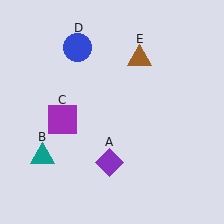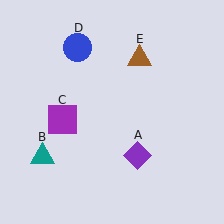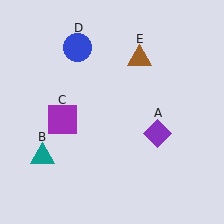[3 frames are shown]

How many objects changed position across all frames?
1 object changed position: purple diamond (object A).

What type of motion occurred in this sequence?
The purple diamond (object A) rotated counterclockwise around the center of the scene.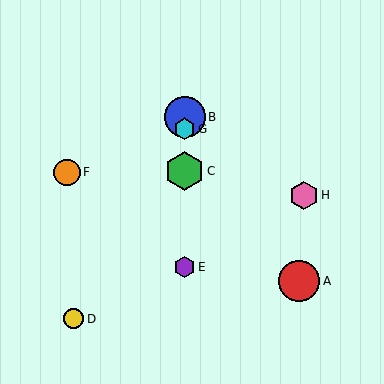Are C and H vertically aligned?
No, C is at x≈185 and H is at x≈304.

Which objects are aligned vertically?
Objects B, C, E, G are aligned vertically.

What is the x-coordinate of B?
Object B is at x≈185.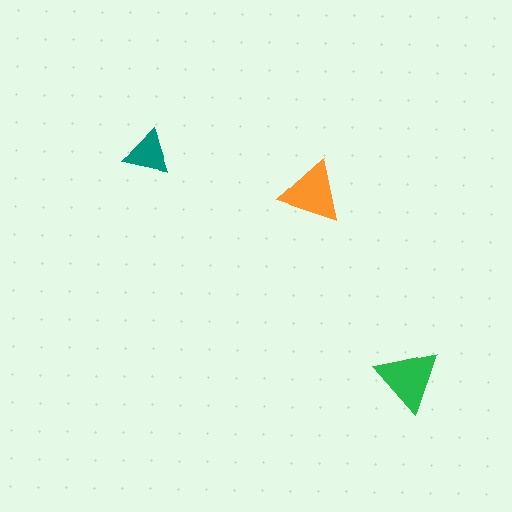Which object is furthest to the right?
The green triangle is rightmost.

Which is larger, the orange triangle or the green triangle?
The green one.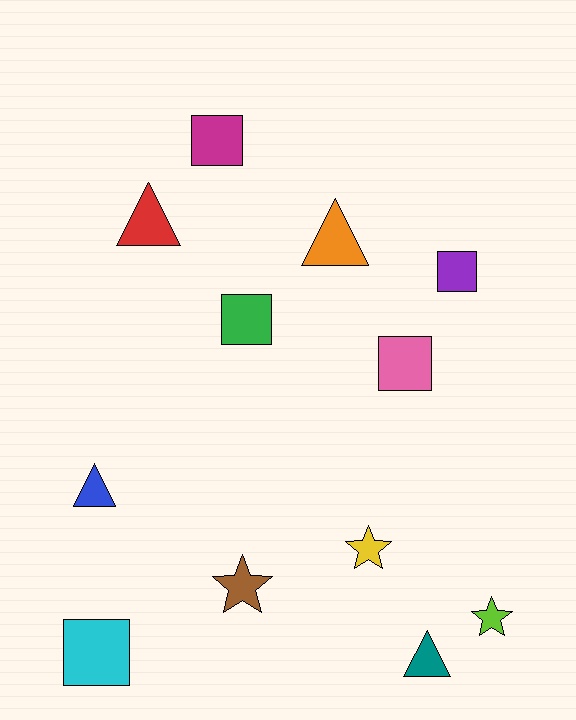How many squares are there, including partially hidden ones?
There are 5 squares.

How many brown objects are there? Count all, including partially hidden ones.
There is 1 brown object.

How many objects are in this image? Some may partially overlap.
There are 12 objects.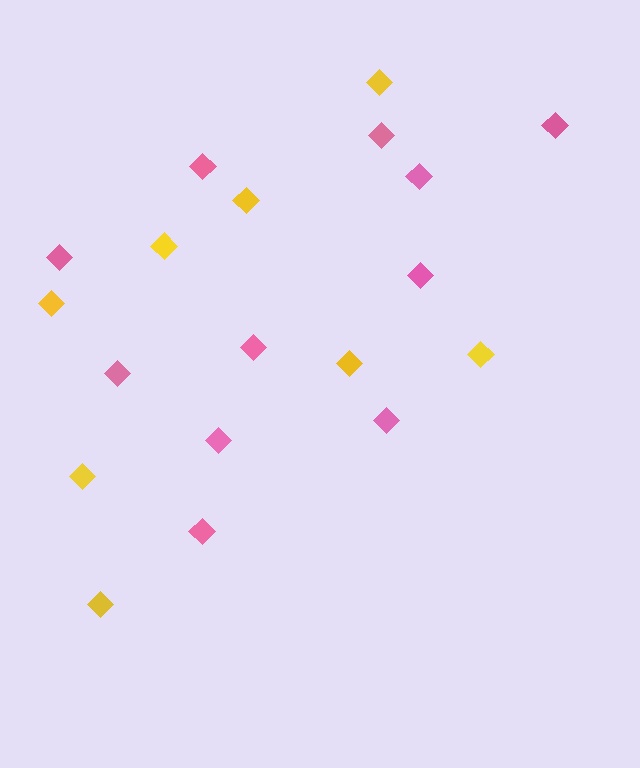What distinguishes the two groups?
There are 2 groups: one group of yellow diamonds (8) and one group of pink diamonds (11).